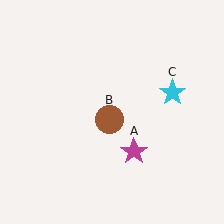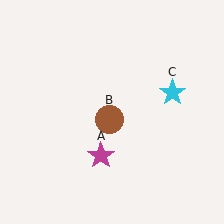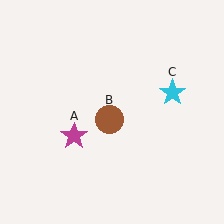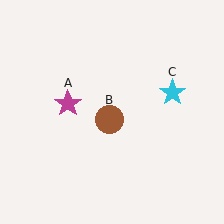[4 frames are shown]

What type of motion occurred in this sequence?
The magenta star (object A) rotated clockwise around the center of the scene.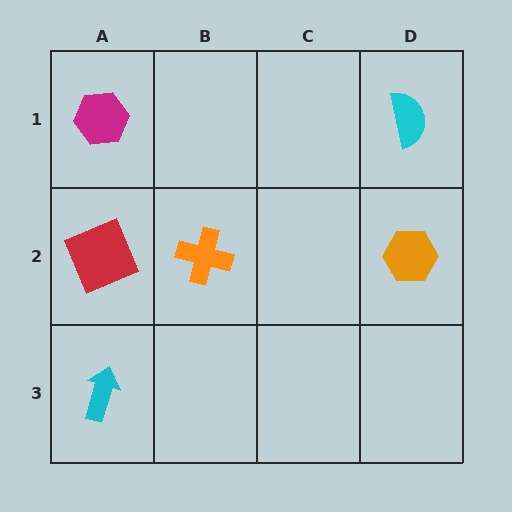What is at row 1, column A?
A magenta hexagon.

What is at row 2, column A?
A red square.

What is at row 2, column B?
An orange cross.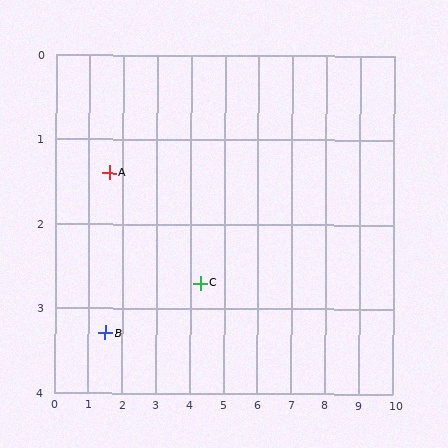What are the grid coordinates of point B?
Point B is at approximately (1.5, 3.3).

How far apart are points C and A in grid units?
Points C and A are about 3.0 grid units apart.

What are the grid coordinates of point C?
Point C is at approximately (4.3, 2.7).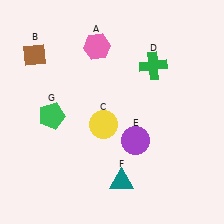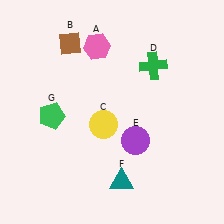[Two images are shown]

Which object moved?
The brown diamond (B) moved right.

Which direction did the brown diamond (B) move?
The brown diamond (B) moved right.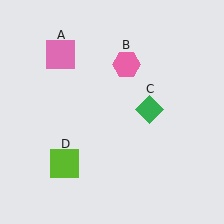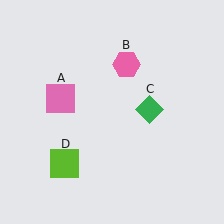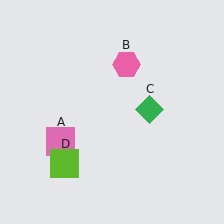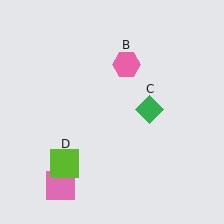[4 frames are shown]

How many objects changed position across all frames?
1 object changed position: pink square (object A).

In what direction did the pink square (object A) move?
The pink square (object A) moved down.